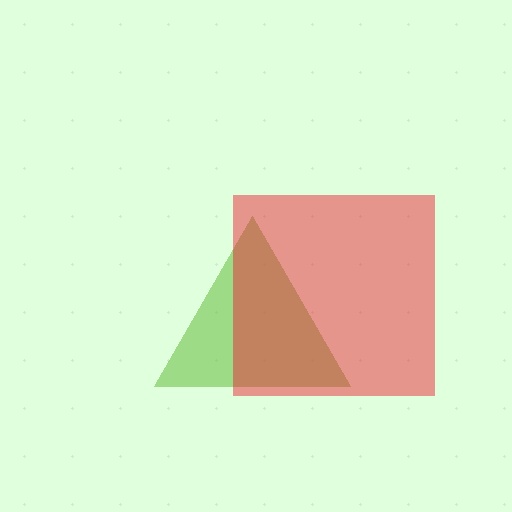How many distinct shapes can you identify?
There are 2 distinct shapes: a lime triangle, a red square.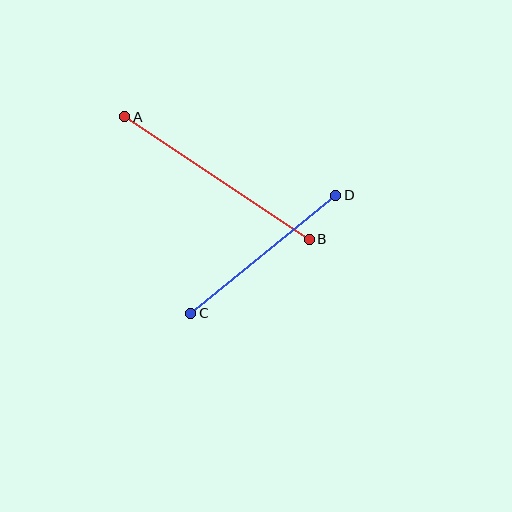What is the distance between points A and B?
The distance is approximately 222 pixels.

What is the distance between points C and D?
The distance is approximately 187 pixels.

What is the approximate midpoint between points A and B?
The midpoint is at approximately (217, 178) pixels.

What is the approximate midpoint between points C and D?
The midpoint is at approximately (263, 254) pixels.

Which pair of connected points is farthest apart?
Points A and B are farthest apart.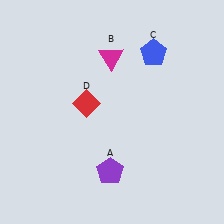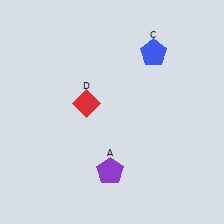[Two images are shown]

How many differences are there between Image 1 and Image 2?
There is 1 difference between the two images.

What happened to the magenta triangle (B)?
The magenta triangle (B) was removed in Image 2. It was in the top-left area of Image 1.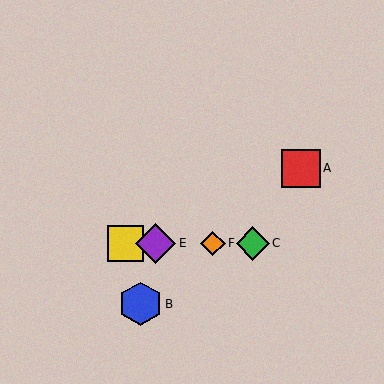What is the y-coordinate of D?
Object D is at y≈243.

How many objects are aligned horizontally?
4 objects (C, D, E, F) are aligned horizontally.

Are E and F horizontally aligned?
Yes, both are at y≈243.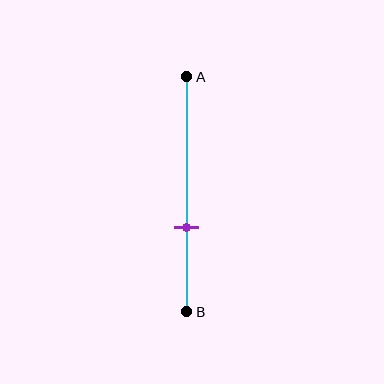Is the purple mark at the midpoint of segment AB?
No, the mark is at about 65% from A, not at the 50% midpoint.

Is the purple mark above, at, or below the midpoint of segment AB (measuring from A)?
The purple mark is below the midpoint of segment AB.